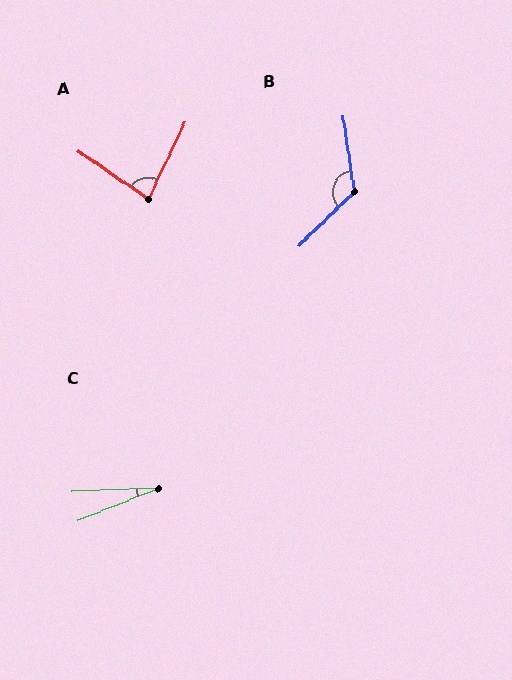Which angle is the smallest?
C, at approximately 20 degrees.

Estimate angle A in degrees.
Approximately 81 degrees.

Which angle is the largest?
B, at approximately 126 degrees.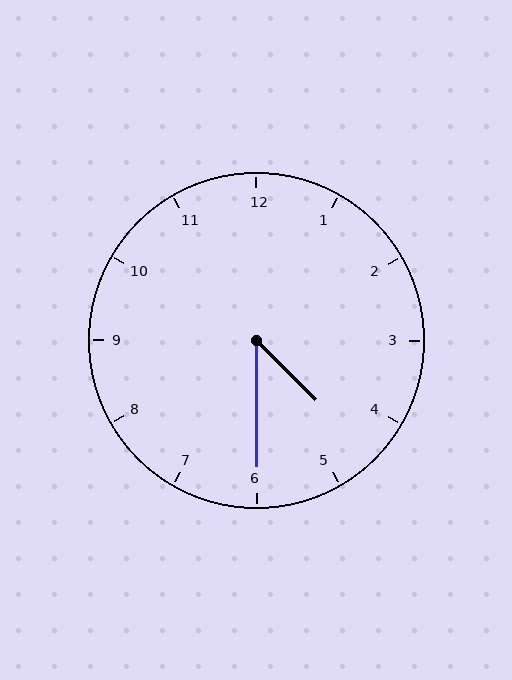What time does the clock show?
4:30.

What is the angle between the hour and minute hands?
Approximately 45 degrees.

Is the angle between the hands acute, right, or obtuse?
It is acute.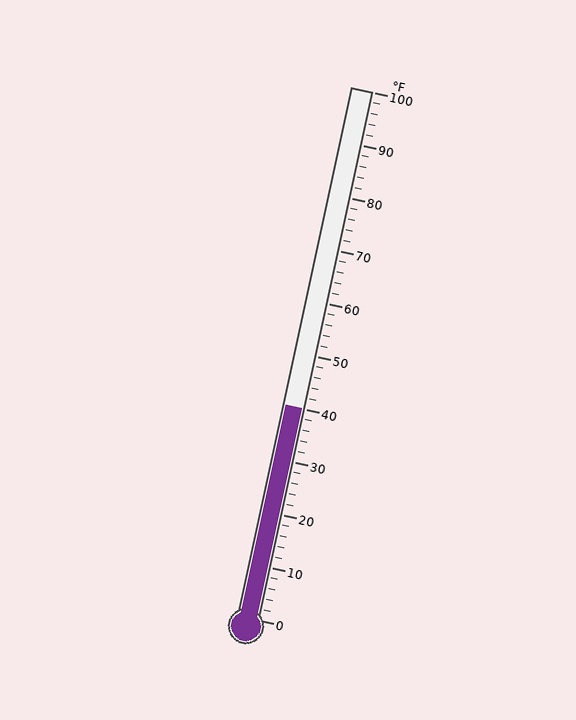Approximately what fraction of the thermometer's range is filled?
The thermometer is filled to approximately 40% of its range.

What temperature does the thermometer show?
The thermometer shows approximately 40°F.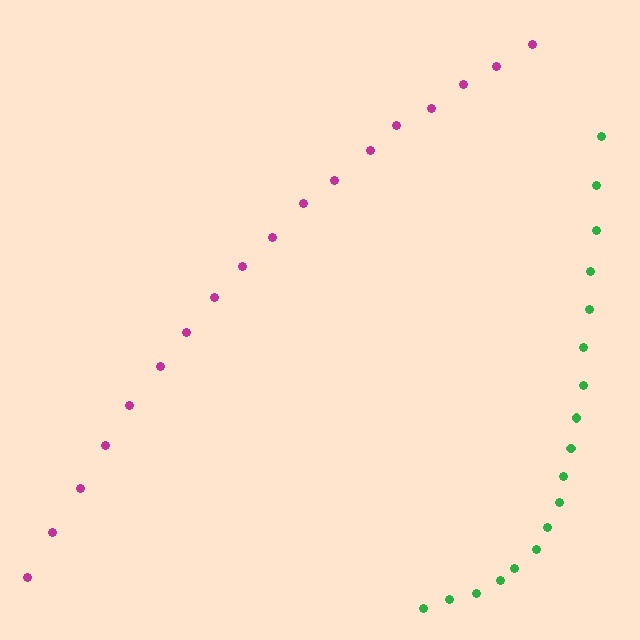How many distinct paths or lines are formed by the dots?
There are 2 distinct paths.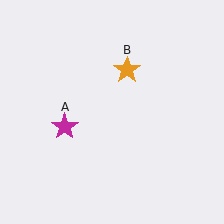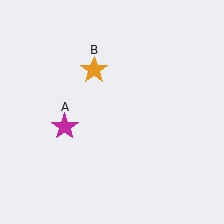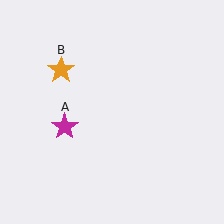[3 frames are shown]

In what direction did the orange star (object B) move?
The orange star (object B) moved left.